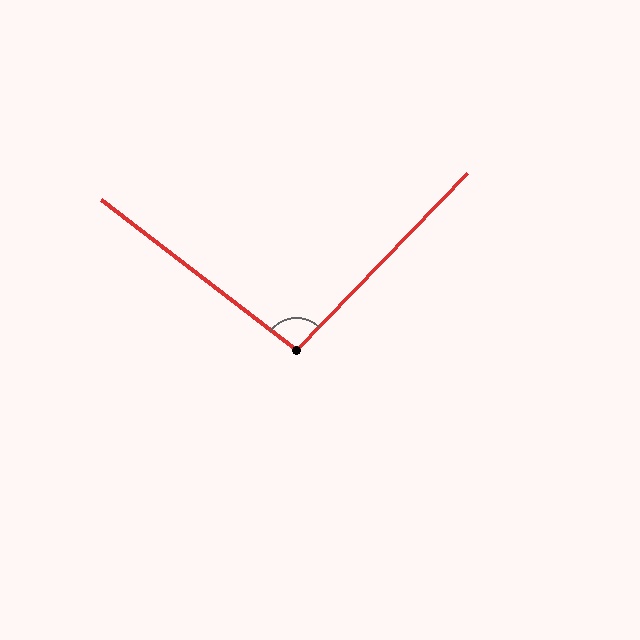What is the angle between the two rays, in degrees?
Approximately 97 degrees.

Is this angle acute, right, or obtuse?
It is obtuse.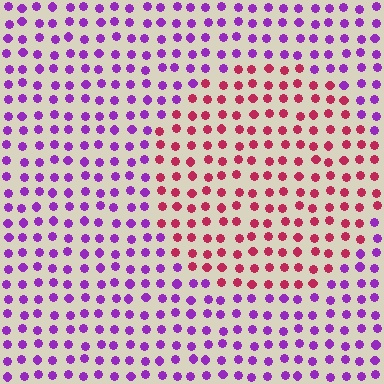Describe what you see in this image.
The image is filled with small purple elements in a uniform arrangement. A circle-shaped region is visible where the elements are tinted to a slightly different hue, forming a subtle color boundary.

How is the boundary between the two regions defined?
The boundary is defined purely by a slight shift in hue (about 57 degrees). Spacing, size, and orientation are identical on both sides.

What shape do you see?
I see a circle.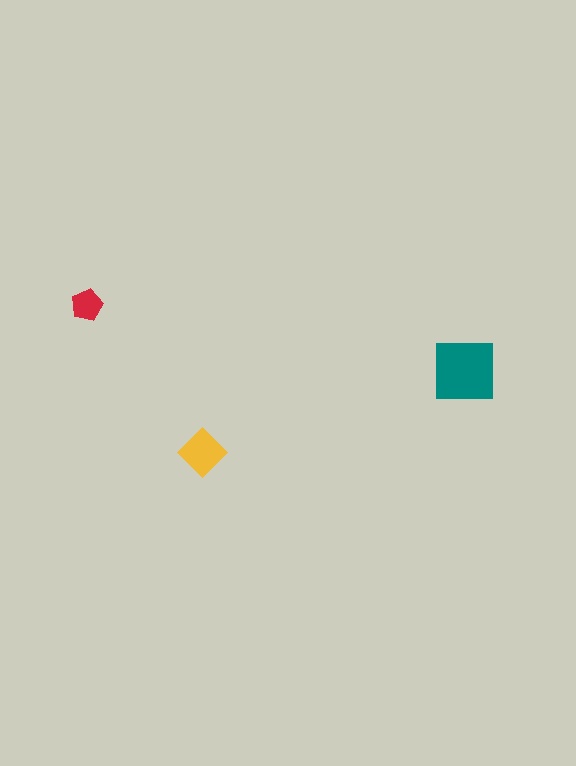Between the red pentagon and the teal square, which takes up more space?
The teal square.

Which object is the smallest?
The red pentagon.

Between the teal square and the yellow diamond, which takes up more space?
The teal square.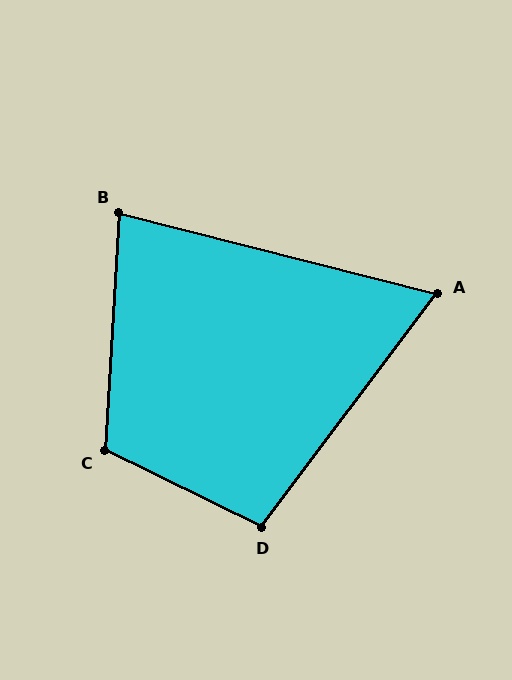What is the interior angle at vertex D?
Approximately 101 degrees (obtuse).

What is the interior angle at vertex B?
Approximately 79 degrees (acute).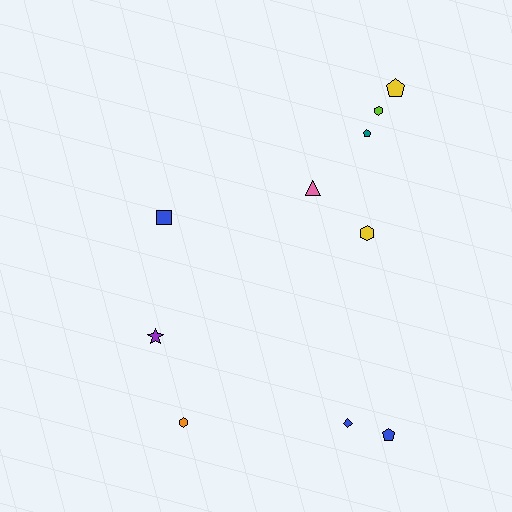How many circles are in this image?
There are no circles.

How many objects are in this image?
There are 10 objects.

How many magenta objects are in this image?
There are no magenta objects.